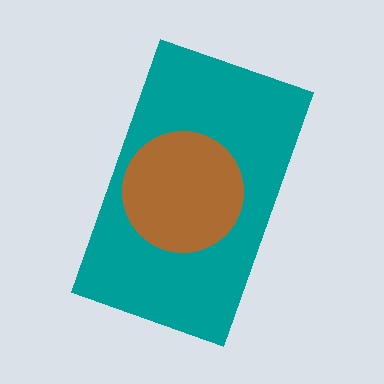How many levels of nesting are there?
2.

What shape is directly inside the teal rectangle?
The brown circle.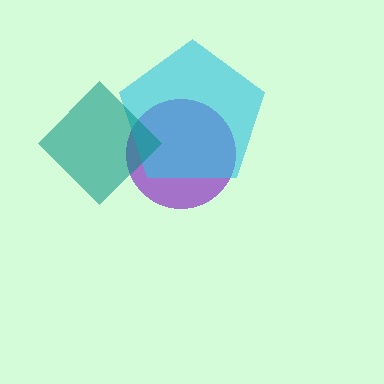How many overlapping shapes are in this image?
There are 3 overlapping shapes in the image.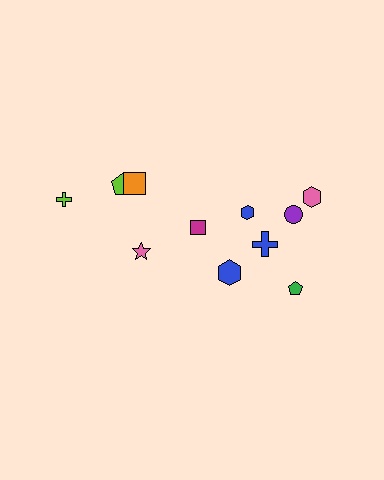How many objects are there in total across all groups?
There are 11 objects.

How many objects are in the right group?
There are 7 objects.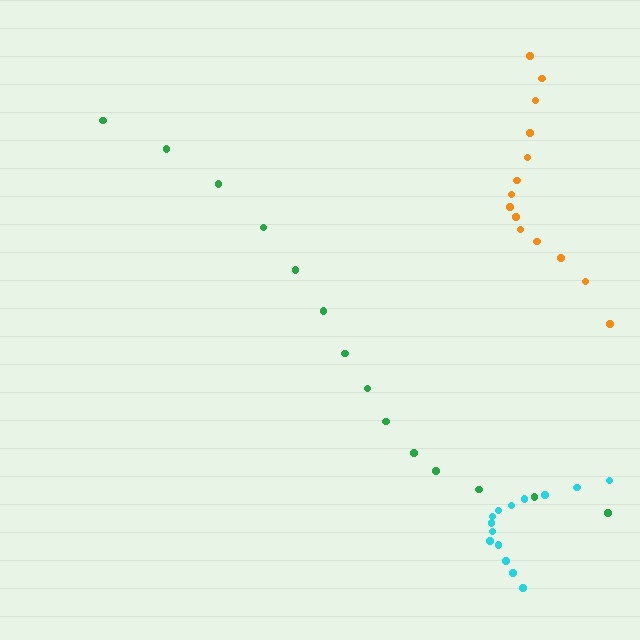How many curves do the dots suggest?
There are 3 distinct paths.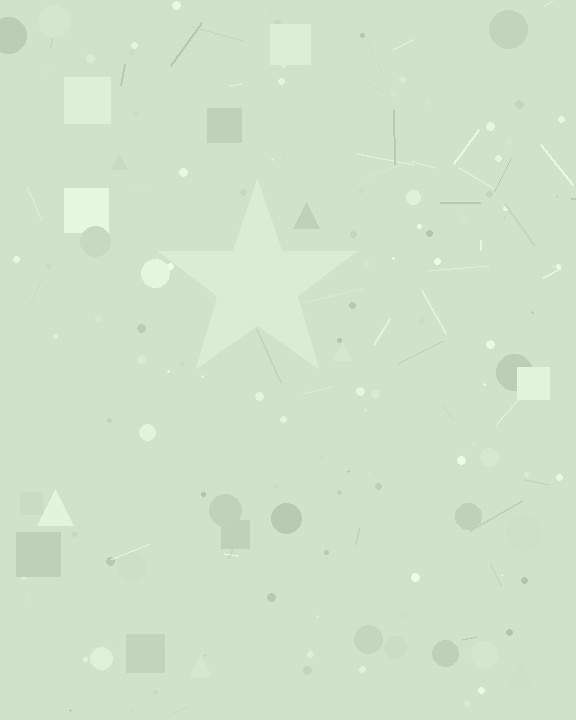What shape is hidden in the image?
A star is hidden in the image.